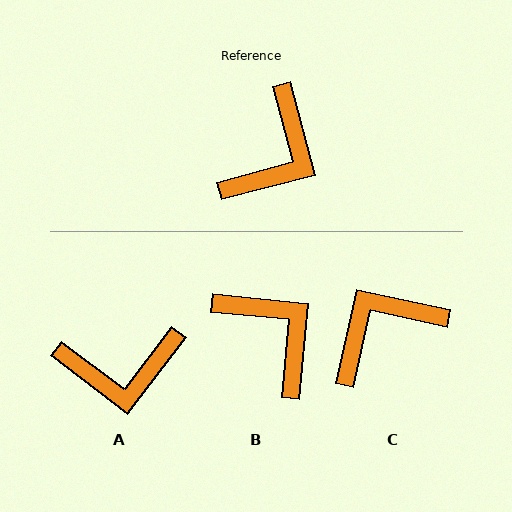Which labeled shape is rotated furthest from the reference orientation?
C, about 153 degrees away.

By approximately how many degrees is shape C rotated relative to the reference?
Approximately 153 degrees counter-clockwise.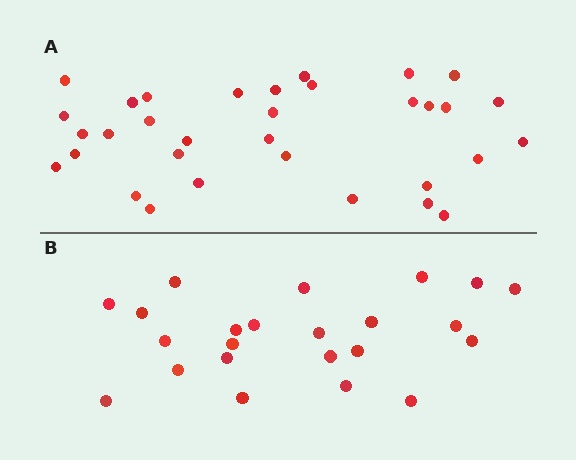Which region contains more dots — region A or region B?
Region A (the top region) has more dots.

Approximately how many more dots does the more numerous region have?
Region A has roughly 10 or so more dots than region B.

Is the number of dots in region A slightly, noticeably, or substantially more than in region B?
Region A has noticeably more, but not dramatically so. The ratio is roughly 1.4 to 1.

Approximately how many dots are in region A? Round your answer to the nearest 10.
About 30 dots. (The exact count is 33, which rounds to 30.)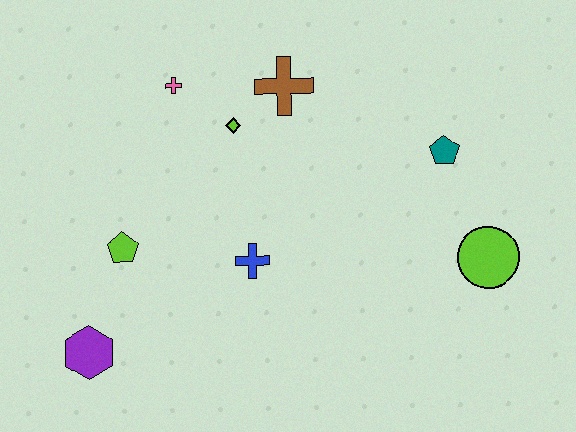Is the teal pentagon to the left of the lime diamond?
No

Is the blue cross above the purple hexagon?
Yes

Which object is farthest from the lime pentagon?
The lime circle is farthest from the lime pentagon.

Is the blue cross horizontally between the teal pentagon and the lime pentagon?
Yes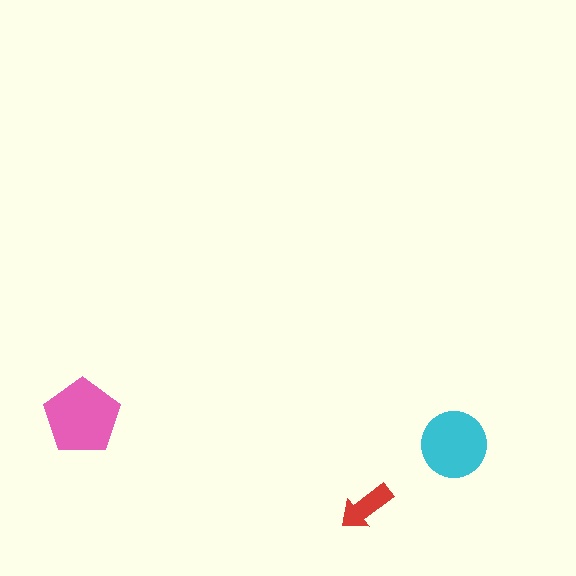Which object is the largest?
The pink pentagon.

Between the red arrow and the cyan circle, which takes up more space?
The cyan circle.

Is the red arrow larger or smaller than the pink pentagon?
Smaller.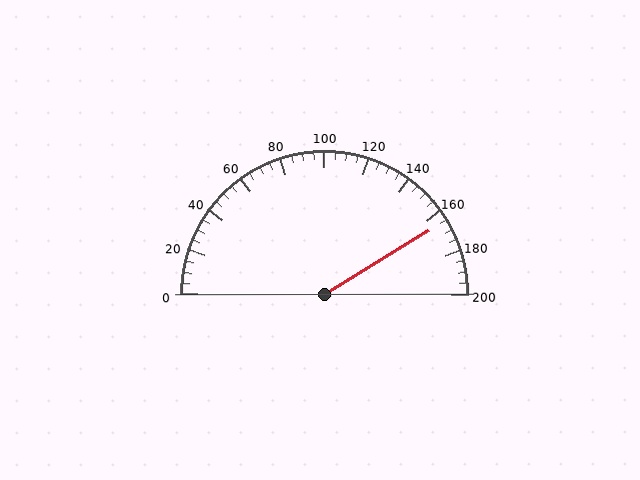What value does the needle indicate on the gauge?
The needle indicates approximately 165.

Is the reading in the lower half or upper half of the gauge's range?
The reading is in the upper half of the range (0 to 200).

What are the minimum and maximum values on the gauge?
The gauge ranges from 0 to 200.